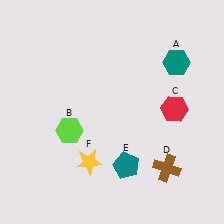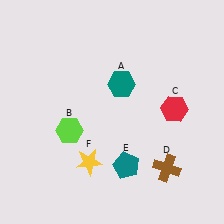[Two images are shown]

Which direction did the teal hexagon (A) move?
The teal hexagon (A) moved left.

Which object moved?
The teal hexagon (A) moved left.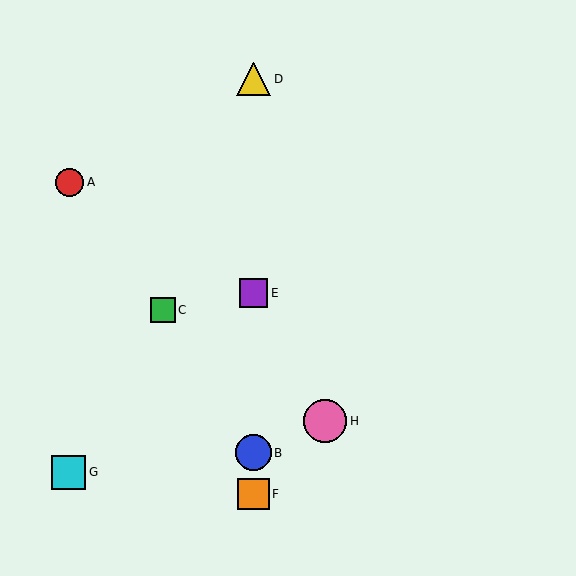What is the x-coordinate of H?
Object H is at x≈325.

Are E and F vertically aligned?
Yes, both are at x≈254.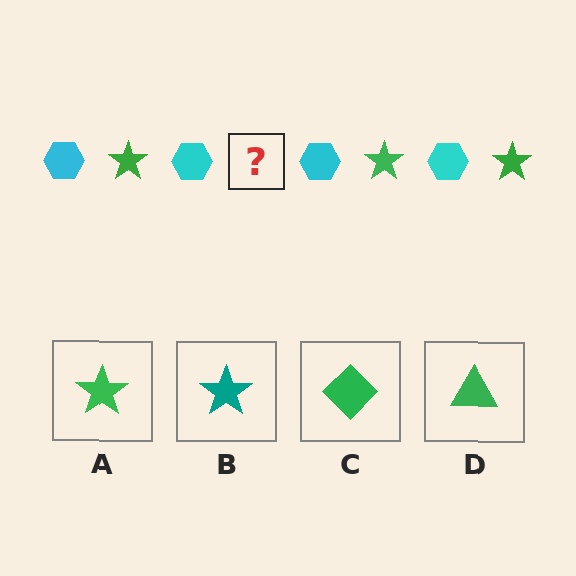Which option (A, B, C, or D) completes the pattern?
A.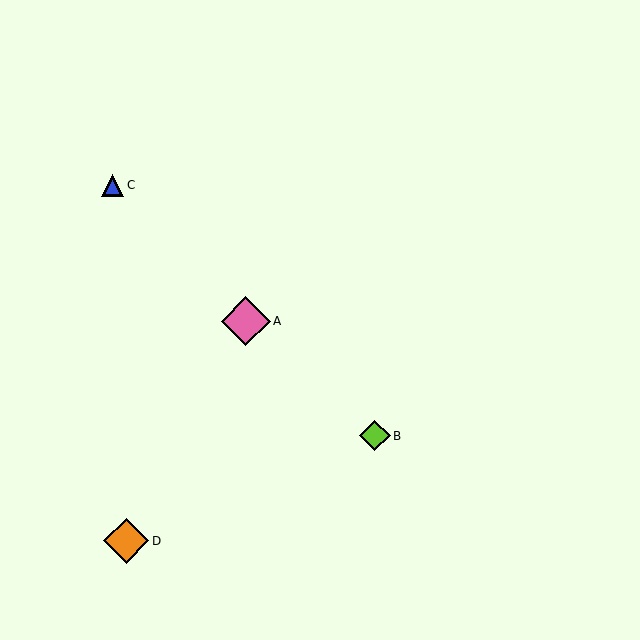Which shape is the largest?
The pink diamond (labeled A) is the largest.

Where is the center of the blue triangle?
The center of the blue triangle is at (112, 185).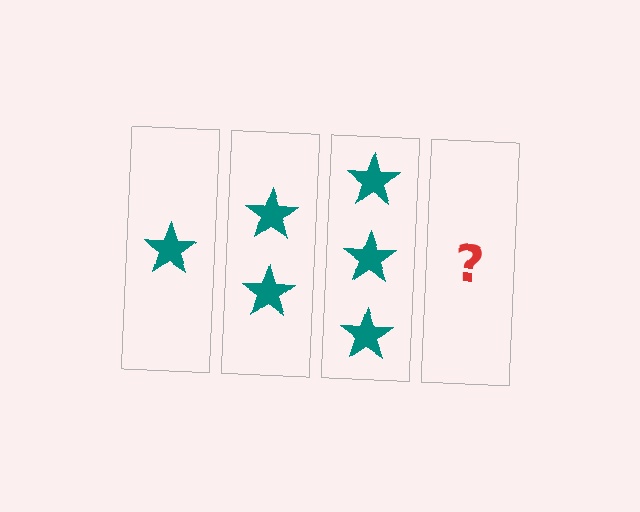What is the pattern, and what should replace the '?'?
The pattern is that each step adds one more star. The '?' should be 4 stars.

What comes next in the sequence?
The next element should be 4 stars.